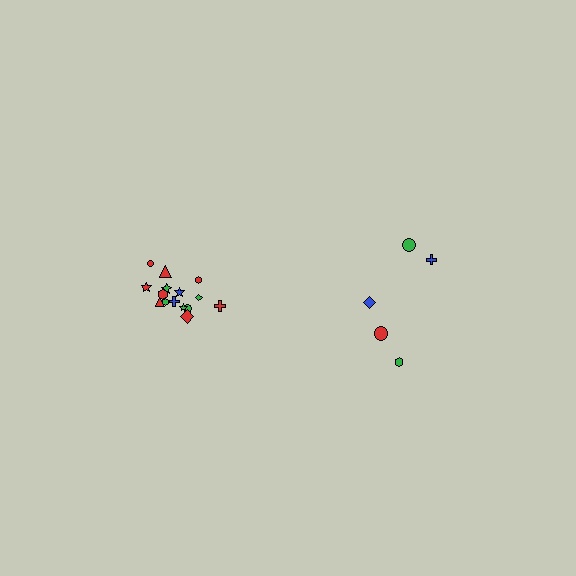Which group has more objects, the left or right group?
The left group.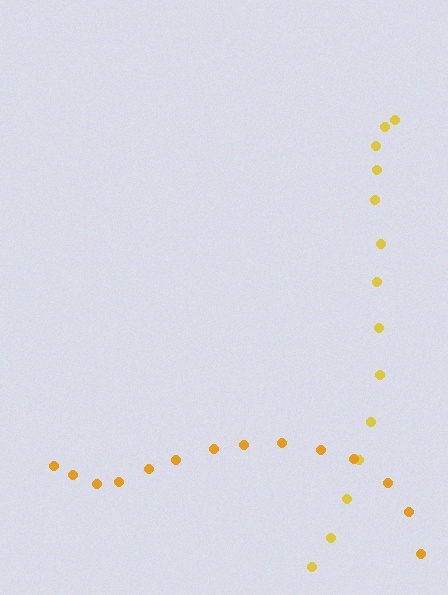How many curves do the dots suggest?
There are 2 distinct paths.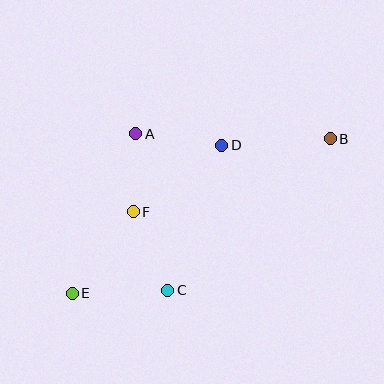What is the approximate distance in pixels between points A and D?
The distance between A and D is approximately 87 pixels.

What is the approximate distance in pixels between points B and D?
The distance between B and D is approximately 109 pixels.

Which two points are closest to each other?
Points A and F are closest to each other.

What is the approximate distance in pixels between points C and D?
The distance between C and D is approximately 155 pixels.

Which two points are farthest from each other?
Points B and E are farthest from each other.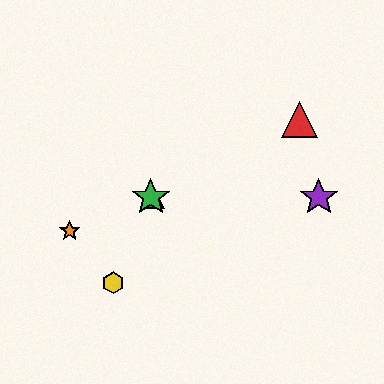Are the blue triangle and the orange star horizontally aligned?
No, the blue triangle is at y≈197 and the orange star is at y≈231.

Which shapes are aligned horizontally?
The blue triangle, the green star, the purple star are aligned horizontally.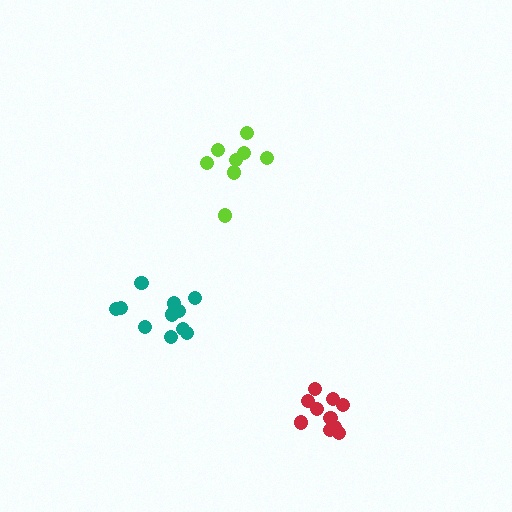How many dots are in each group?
Group 1: 11 dots, Group 2: 8 dots, Group 3: 10 dots (29 total).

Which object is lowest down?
The red cluster is bottommost.